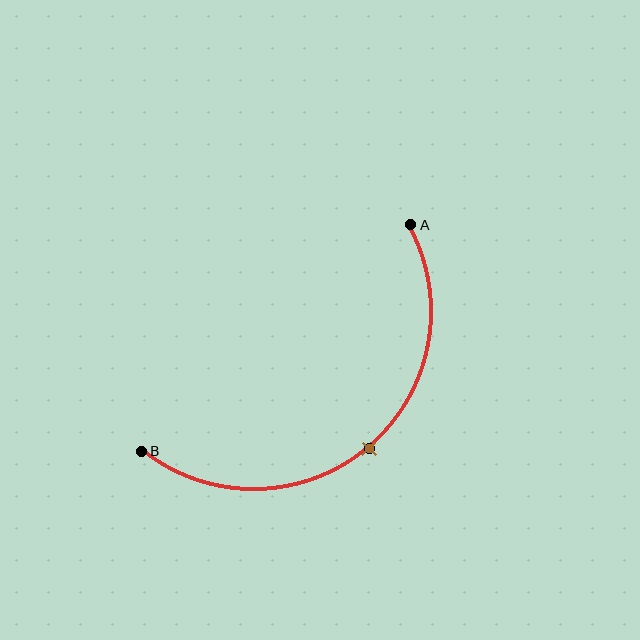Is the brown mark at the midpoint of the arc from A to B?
Yes. The brown mark lies on the arc at equal arc-length from both A and B — it is the arc midpoint.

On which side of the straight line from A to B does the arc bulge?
The arc bulges below and to the right of the straight line connecting A and B.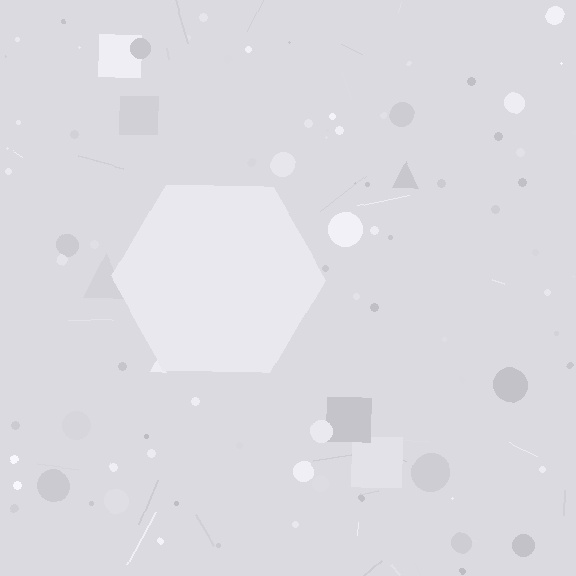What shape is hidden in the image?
A hexagon is hidden in the image.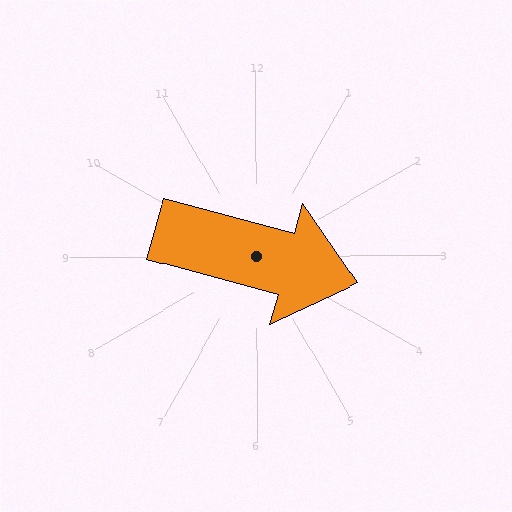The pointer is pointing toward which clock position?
Roughly 4 o'clock.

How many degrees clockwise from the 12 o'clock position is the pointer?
Approximately 105 degrees.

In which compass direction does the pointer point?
East.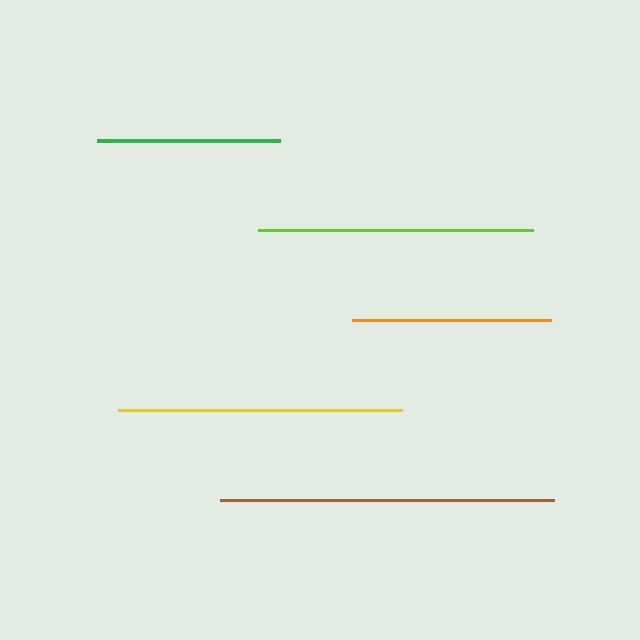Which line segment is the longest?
The brown line is the longest at approximately 334 pixels.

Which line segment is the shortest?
The green line is the shortest at approximately 183 pixels.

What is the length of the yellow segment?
The yellow segment is approximately 284 pixels long.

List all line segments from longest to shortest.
From longest to shortest: brown, yellow, lime, orange, green.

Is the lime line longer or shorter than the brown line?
The brown line is longer than the lime line.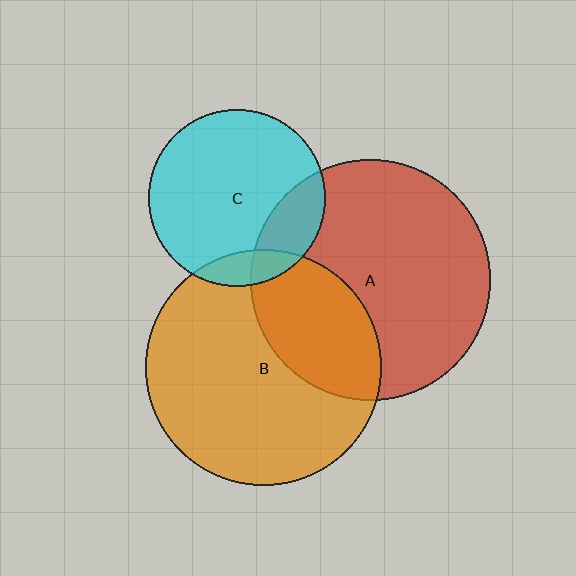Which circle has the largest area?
Circle A (red).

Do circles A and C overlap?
Yes.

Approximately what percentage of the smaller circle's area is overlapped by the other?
Approximately 20%.